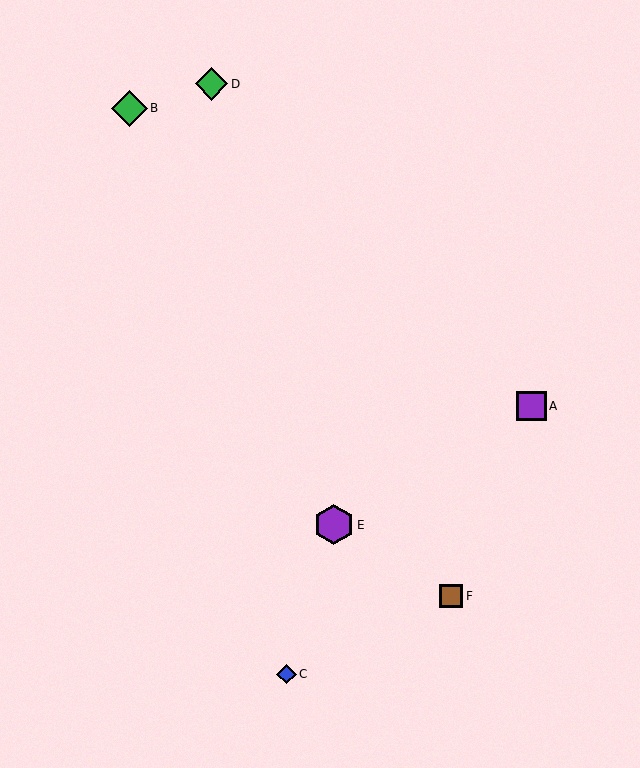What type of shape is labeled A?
Shape A is a purple square.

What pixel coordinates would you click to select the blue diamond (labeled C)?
Click at (286, 674) to select the blue diamond C.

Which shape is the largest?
The purple hexagon (labeled E) is the largest.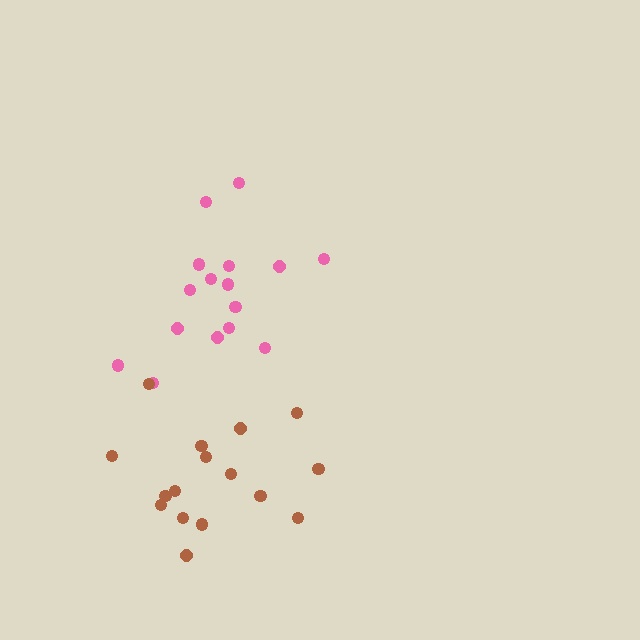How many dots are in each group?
Group 1: 16 dots, Group 2: 16 dots (32 total).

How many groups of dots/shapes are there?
There are 2 groups.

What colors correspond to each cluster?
The clusters are colored: pink, brown.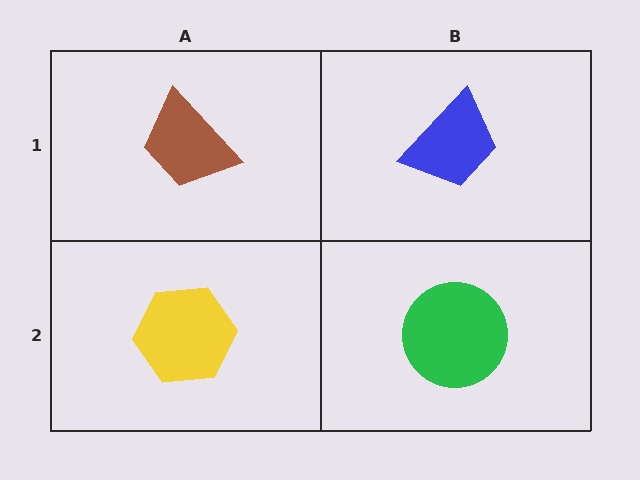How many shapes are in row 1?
2 shapes.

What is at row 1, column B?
A blue trapezoid.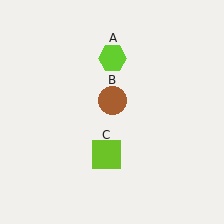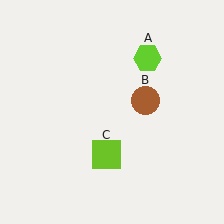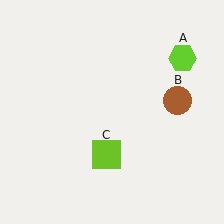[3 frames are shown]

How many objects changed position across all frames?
2 objects changed position: lime hexagon (object A), brown circle (object B).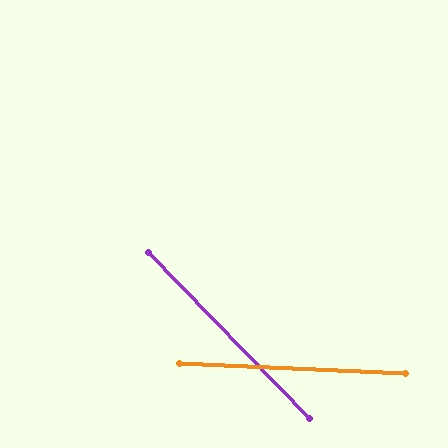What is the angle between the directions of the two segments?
Approximately 43 degrees.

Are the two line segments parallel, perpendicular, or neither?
Neither parallel nor perpendicular — they differ by about 43°.